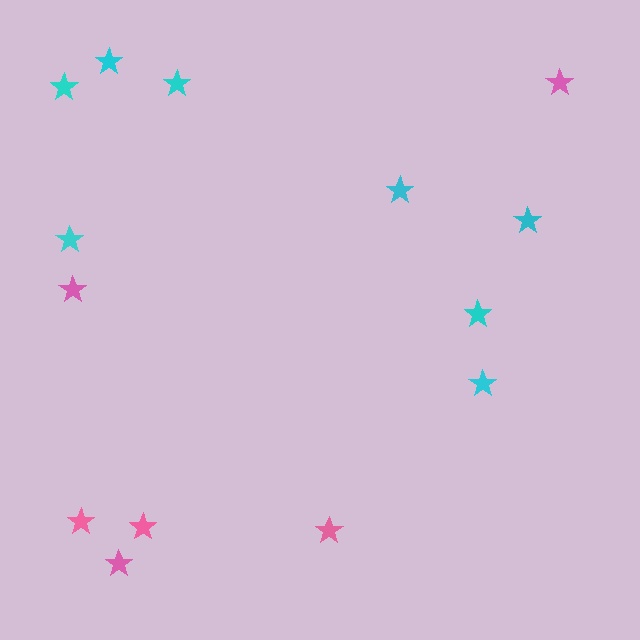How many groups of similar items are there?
There are 2 groups: one group of cyan stars (8) and one group of pink stars (6).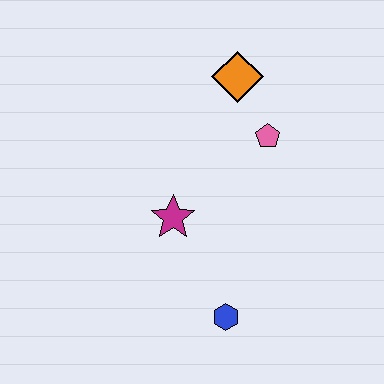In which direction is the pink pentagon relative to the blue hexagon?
The pink pentagon is above the blue hexagon.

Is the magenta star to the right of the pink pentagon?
No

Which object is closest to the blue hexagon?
The magenta star is closest to the blue hexagon.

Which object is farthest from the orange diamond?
The blue hexagon is farthest from the orange diamond.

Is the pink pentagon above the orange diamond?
No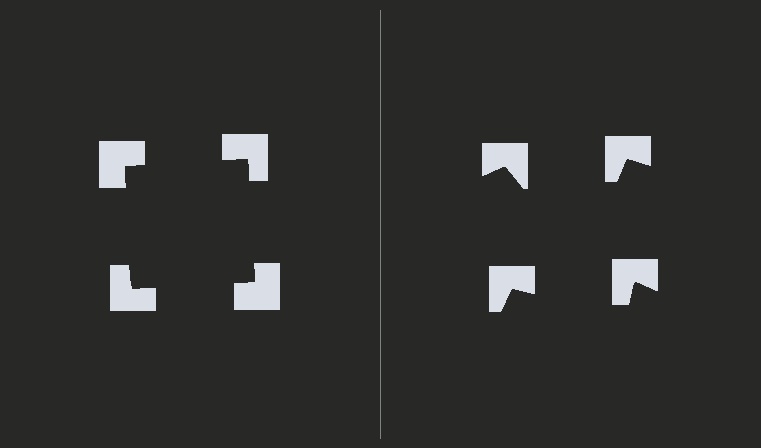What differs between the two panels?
The notched squares are positioned identically on both sides; only the wedge orientations differ. On the left they align to a square; on the right they are misaligned.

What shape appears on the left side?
An illusory square.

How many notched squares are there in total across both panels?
8 — 4 on each side.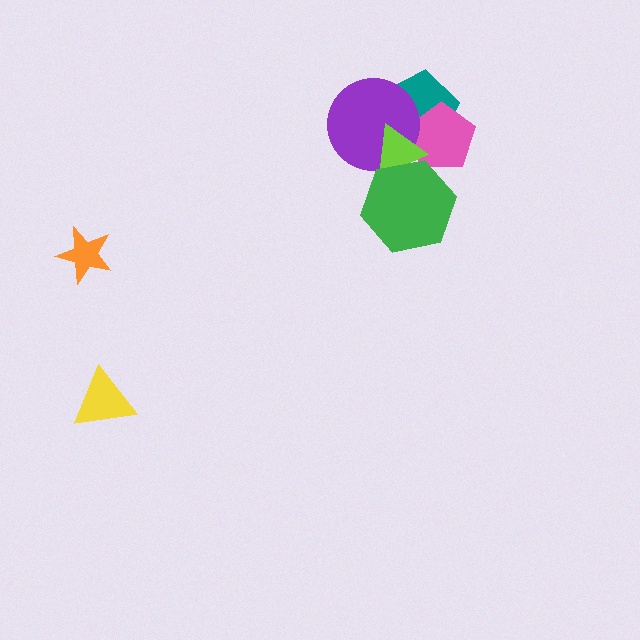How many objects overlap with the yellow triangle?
0 objects overlap with the yellow triangle.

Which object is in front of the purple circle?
The lime triangle is in front of the purple circle.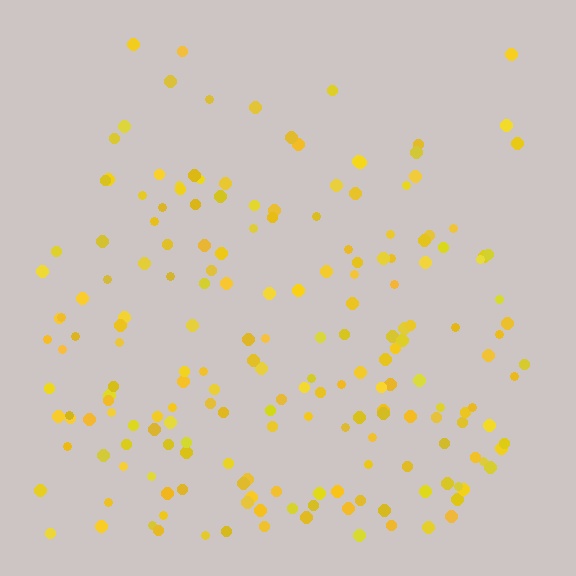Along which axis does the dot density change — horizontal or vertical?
Vertical.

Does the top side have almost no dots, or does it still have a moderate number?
Still a moderate number, just noticeably fewer than the bottom.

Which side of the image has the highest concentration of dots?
The bottom.